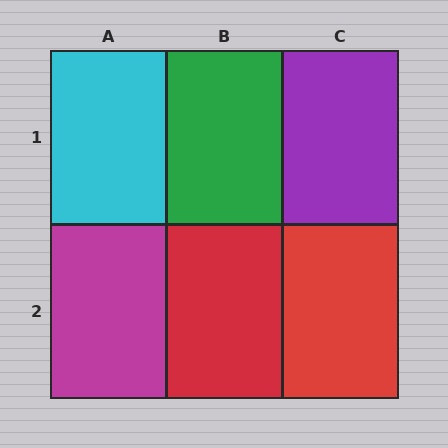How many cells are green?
1 cell is green.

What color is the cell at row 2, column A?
Magenta.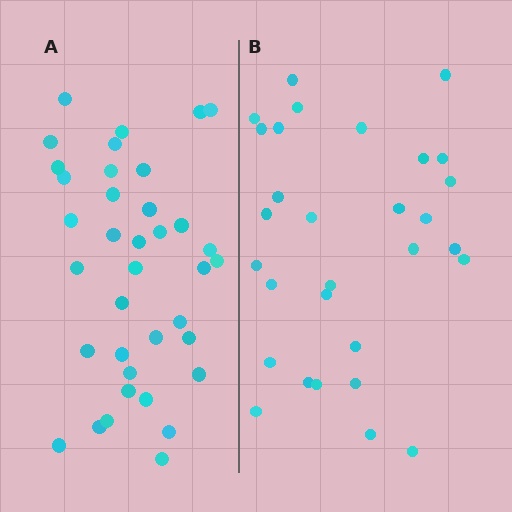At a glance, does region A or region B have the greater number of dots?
Region A (the left region) has more dots.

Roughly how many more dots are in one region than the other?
Region A has roughly 8 or so more dots than region B.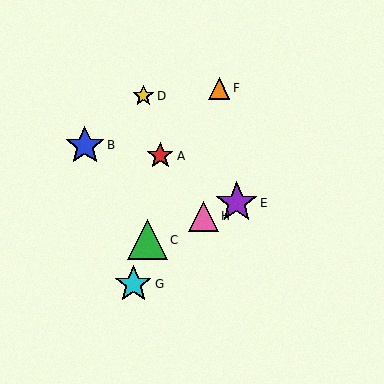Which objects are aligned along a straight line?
Objects C, E, H are aligned along a straight line.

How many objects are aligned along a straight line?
3 objects (C, E, H) are aligned along a straight line.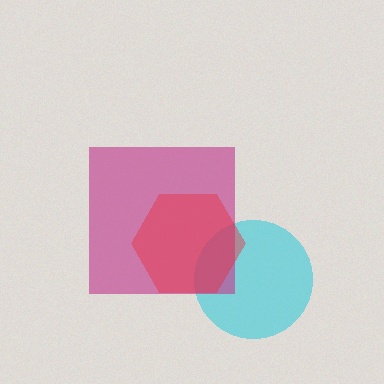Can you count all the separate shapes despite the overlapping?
Yes, there are 3 separate shapes.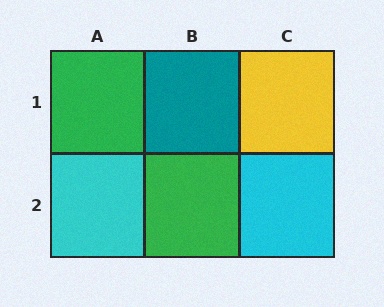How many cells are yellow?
1 cell is yellow.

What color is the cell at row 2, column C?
Cyan.